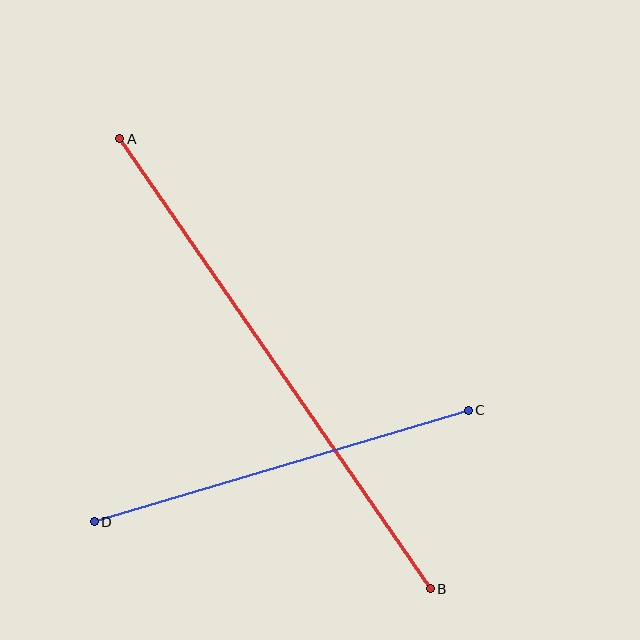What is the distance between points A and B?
The distance is approximately 547 pixels.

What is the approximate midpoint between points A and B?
The midpoint is at approximately (275, 364) pixels.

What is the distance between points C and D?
The distance is approximately 390 pixels.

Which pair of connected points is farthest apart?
Points A and B are farthest apart.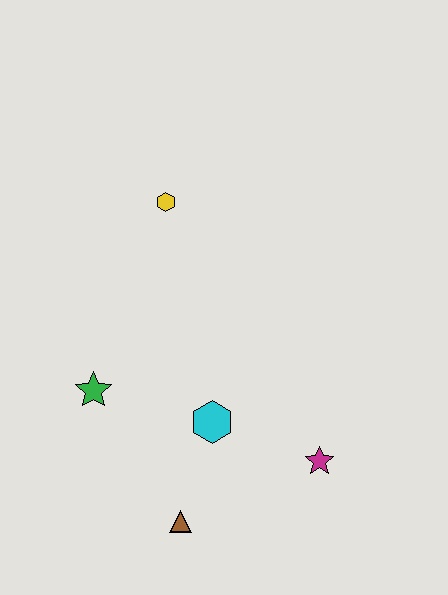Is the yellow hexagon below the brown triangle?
No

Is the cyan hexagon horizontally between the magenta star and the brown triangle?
Yes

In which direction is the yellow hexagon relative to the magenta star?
The yellow hexagon is above the magenta star.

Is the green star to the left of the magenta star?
Yes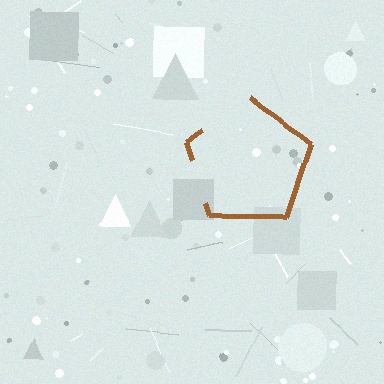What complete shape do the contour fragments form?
The contour fragments form a pentagon.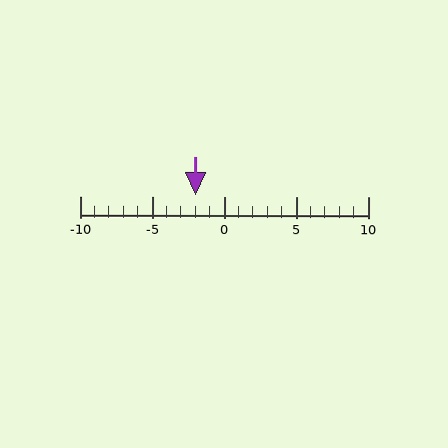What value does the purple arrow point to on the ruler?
The purple arrow points to approximately -2.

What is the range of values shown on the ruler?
The ruler shows values from -10 to 10.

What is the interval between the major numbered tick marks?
The major tick marks are spaced 5 units apart.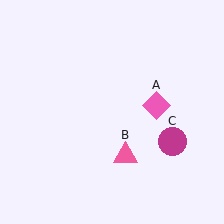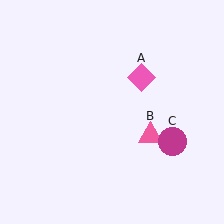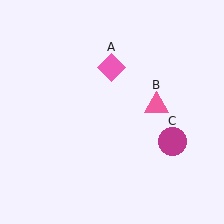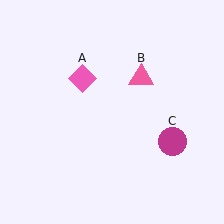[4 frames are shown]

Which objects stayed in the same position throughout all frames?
Magenta circle (object C) remained stationary.